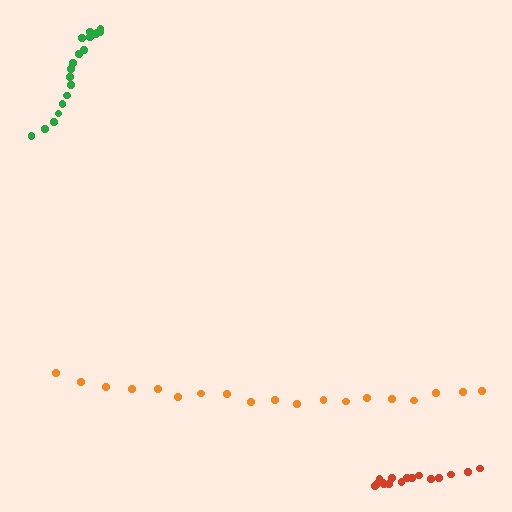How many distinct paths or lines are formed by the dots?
There are 3 distinct paths.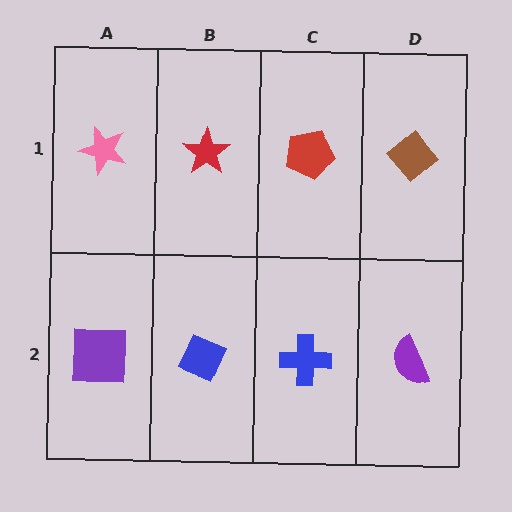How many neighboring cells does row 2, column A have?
2.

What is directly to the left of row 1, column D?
A red pentagon.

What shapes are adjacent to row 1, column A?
A purple square (row 2, column A), a red star (row 1, column B).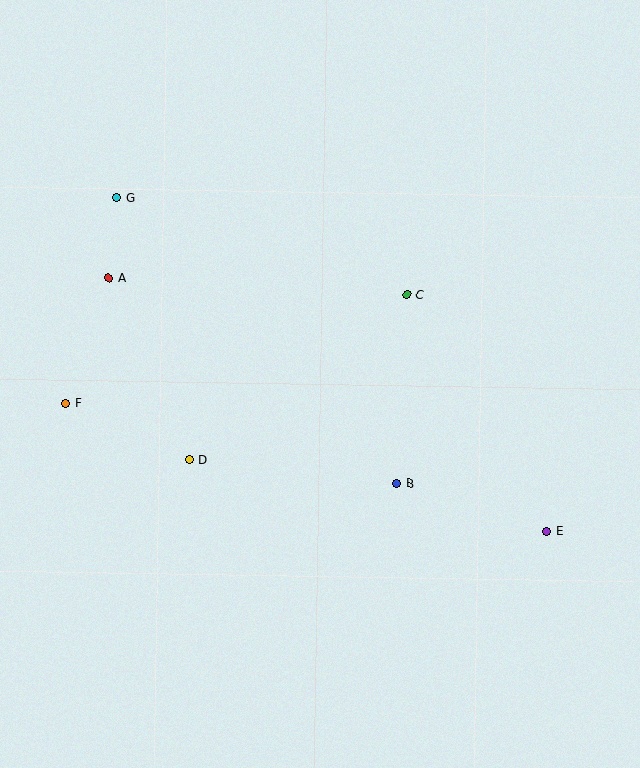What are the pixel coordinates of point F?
Point F is at (65, 403).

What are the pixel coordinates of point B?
Point B is at (397, 484).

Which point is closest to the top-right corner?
Point C is closest to the top-right corner.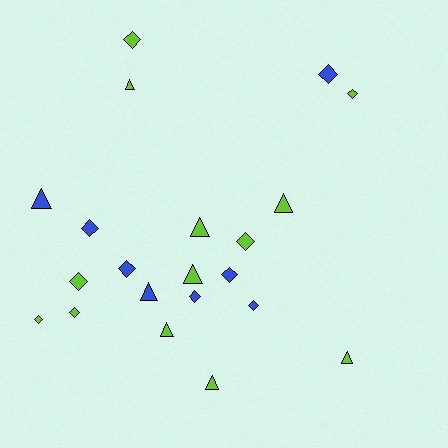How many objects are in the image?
There are 21 objects.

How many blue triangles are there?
There are 2 blue triangles.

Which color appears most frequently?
Lime, with 13 objects.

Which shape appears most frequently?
Diamond, with 12 objects.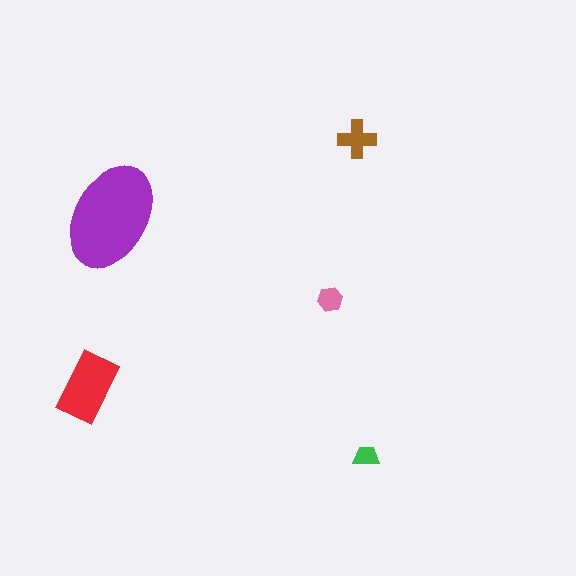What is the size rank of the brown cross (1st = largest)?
3rd.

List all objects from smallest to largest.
The green trapezoid, the pink hexagon, the brown cross, the red rectangle, the purple ellipse.